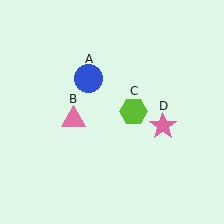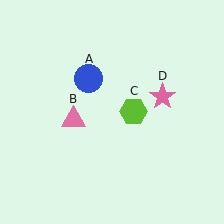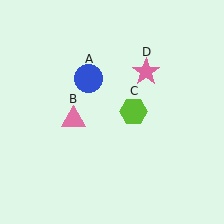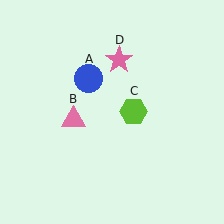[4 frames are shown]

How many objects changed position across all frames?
1 object changed position: pink star (object D).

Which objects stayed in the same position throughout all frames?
Blue circle (object A) and pink triangle (object B) and lime hexagon (object C) remained stationary.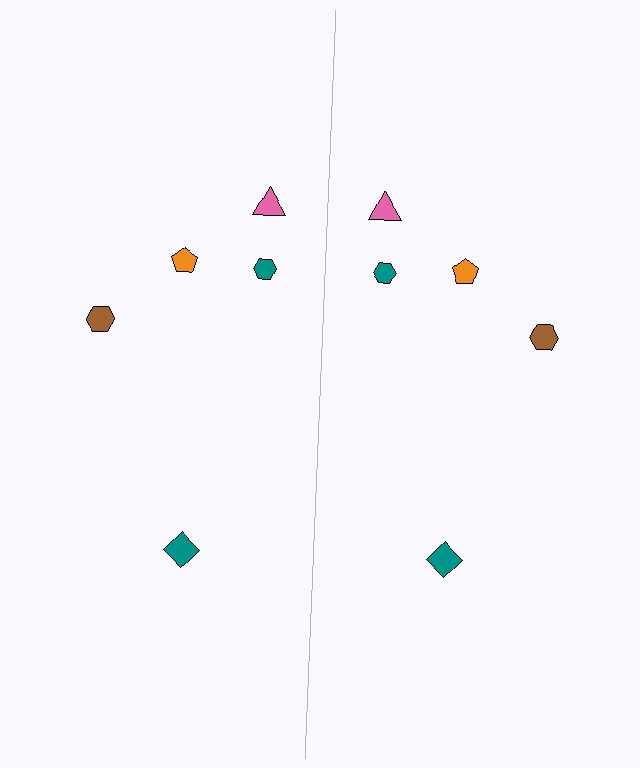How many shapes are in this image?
There are 10 shapes in this image.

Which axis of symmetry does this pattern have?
The pattern has a vertical axis of symmetry running through the center of the image.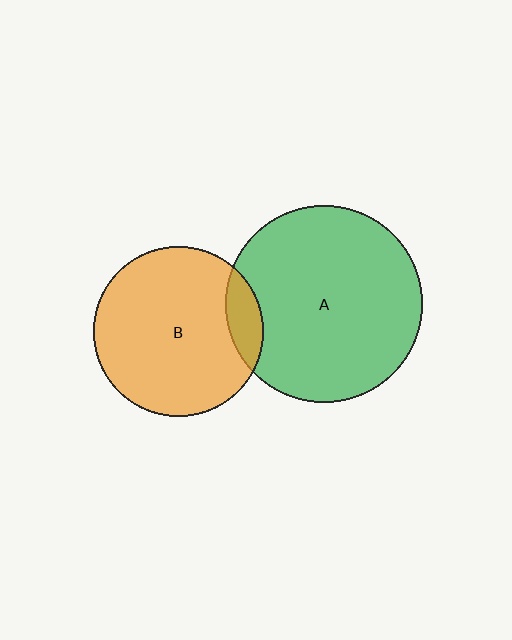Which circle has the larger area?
Circle A (green).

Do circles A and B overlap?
Yes.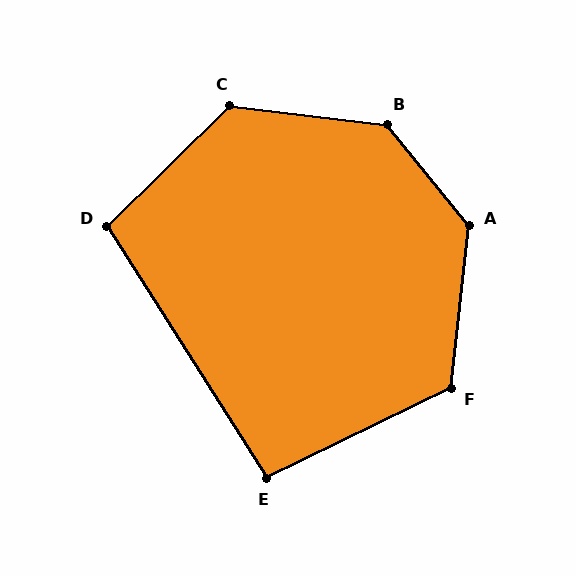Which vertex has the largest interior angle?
B, at approximately 136 degrees.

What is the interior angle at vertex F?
Approximately 122 degrees (obtuse).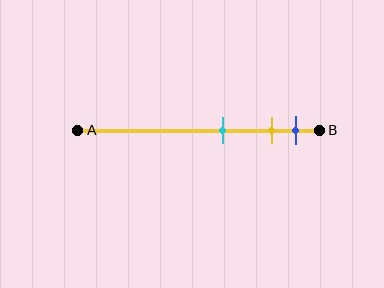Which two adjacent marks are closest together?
The yellow and blue marks are the closest adjacent pair.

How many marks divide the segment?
There are 3 marks dividing the segment.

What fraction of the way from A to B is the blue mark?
The blue mark is approximately 90% (0.9) of the way from A to B.